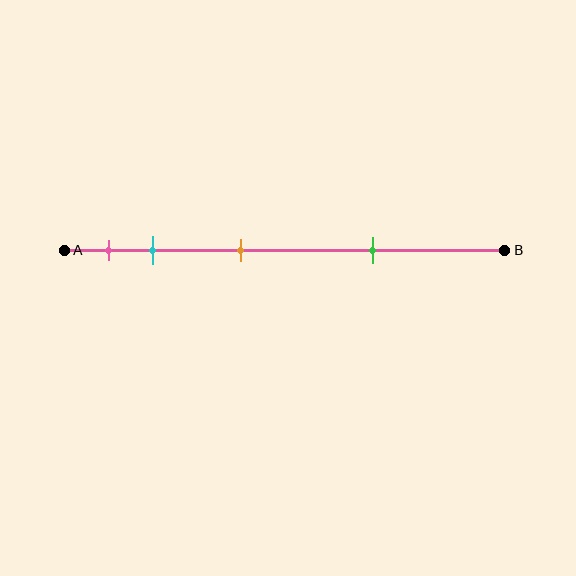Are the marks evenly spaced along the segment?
No, the marks are not evenly spaced.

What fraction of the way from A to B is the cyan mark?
The cyan mark is approximately 20% (0.2) of the way from A to B.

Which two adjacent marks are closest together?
The pink and cyan marks are the closest adjacent pair.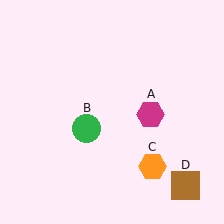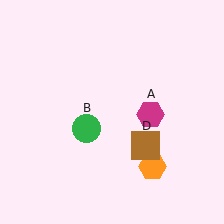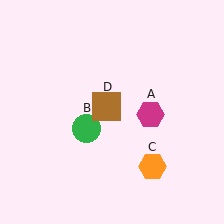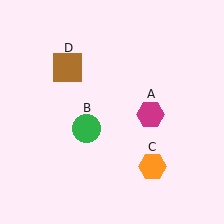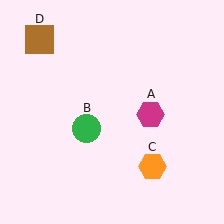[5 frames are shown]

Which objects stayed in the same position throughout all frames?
Magenta hexagon (object A) and green circle (object B) and orange hexagon (object C) remained stationary.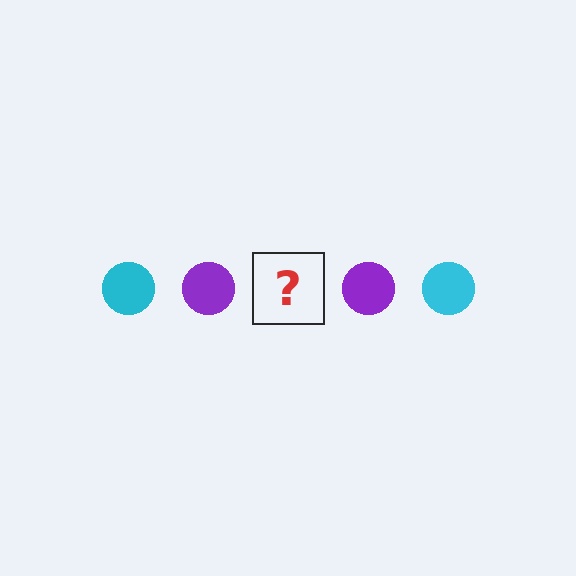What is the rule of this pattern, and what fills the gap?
The rule is that the pattern cycles through cyan, purple circles. The gap should be filled with a cyan circle.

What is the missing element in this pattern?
The missing element is a cyan circle.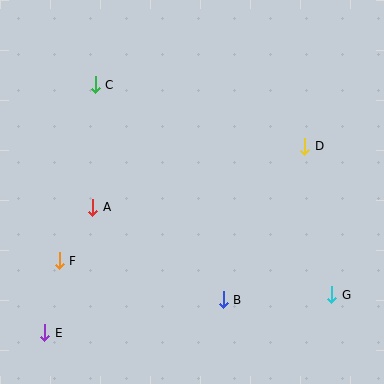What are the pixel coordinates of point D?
Point D is at (305, 146).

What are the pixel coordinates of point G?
Point G is at (332, 295).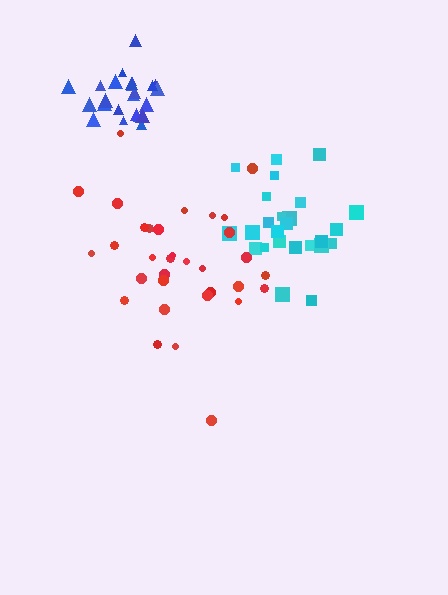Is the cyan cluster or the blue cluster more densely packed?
Blue.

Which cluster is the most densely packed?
Blue.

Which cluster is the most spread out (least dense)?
Red.